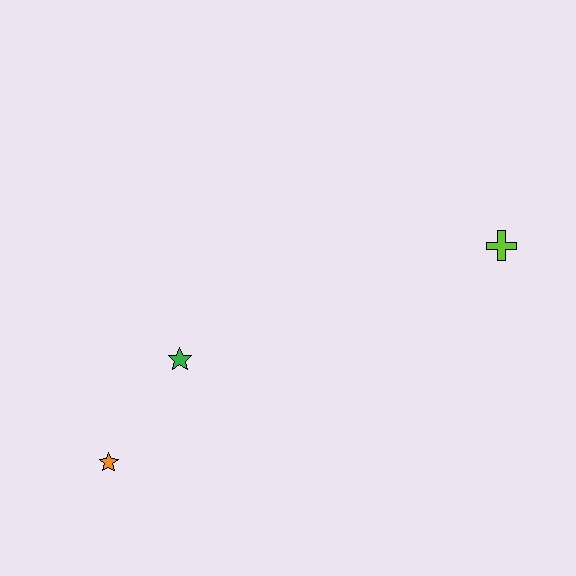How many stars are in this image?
There are 2 stars.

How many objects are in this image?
There are 3 objects.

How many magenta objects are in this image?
There are no magenta objects.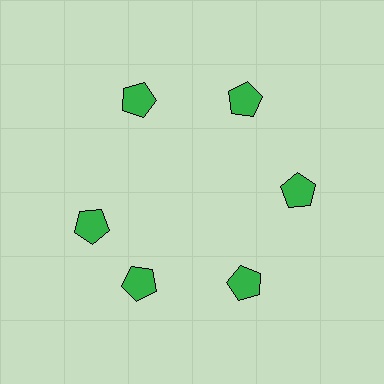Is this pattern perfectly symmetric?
No. The 6 green pentagons are arranged in a ring, but one element near the 9 o'clock position is rotated out of alignment along the ring, breaking the 6-fold rotational symmetry.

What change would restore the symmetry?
The symmetry would be restored by rotating it back into even spacing with its neighbors so that all 6 pentagons sit at equal angles and equal distance from the center.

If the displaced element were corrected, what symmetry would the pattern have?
It would have 6-fold rotational symmetry — the pattern would map onto itself every 60 degrees.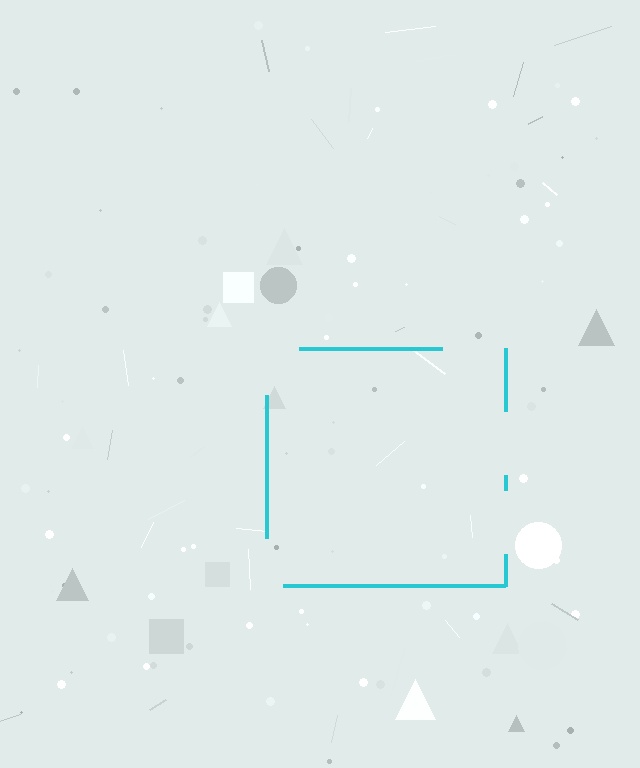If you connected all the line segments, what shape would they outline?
They would outline a square.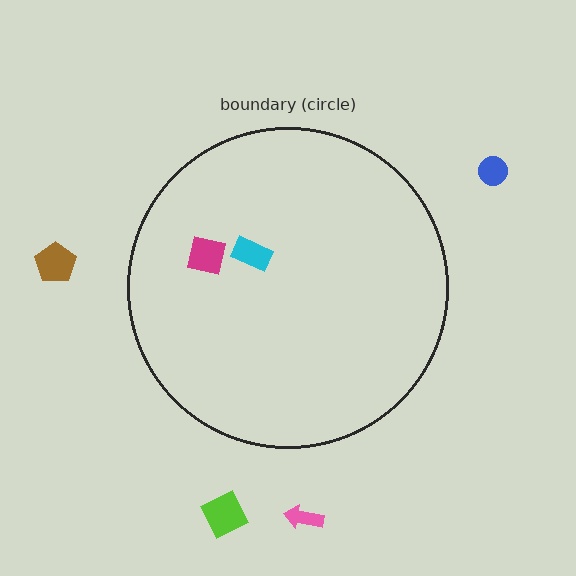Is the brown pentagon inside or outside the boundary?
Outside.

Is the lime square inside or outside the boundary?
Outside.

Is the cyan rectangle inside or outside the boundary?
Inside.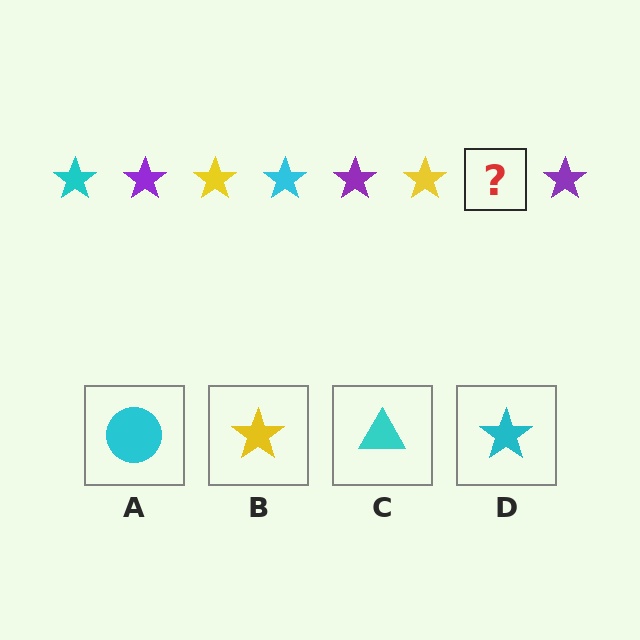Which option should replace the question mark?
Option D.